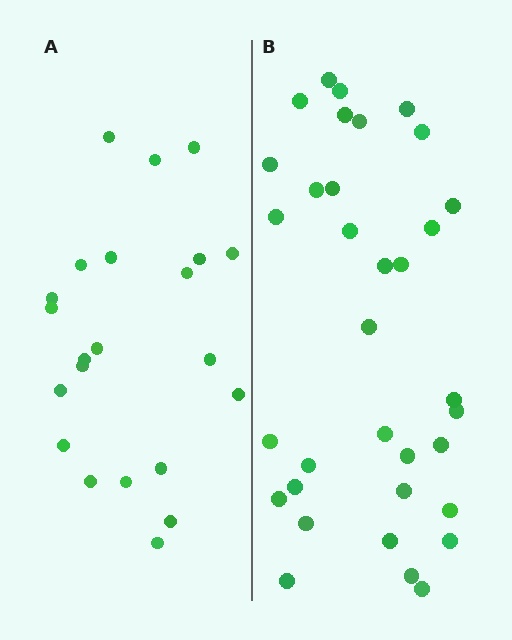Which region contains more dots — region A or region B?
Region B (the right region) has more dots.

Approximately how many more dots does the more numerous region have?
Region B has roughly 12 or so more dots than region A.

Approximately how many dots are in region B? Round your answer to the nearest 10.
About 30 dots. (The exact count is 34, which rounds to 30.)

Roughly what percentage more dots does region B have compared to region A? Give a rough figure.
About 55% more.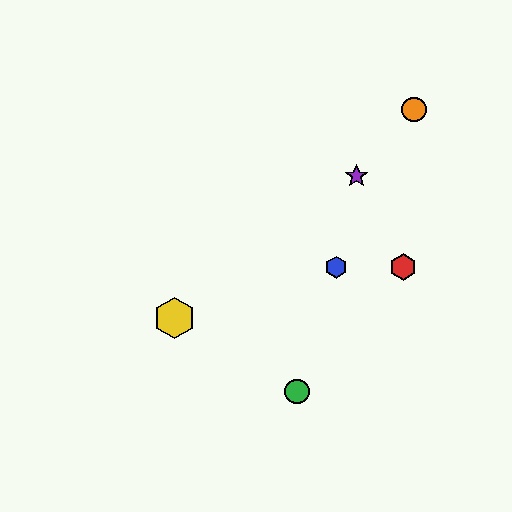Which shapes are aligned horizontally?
The red hexagon, the blue hexagon are aligned horizontally.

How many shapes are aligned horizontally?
2 shapes (the red hexagon, the blue hexagon) are aligned horizontally.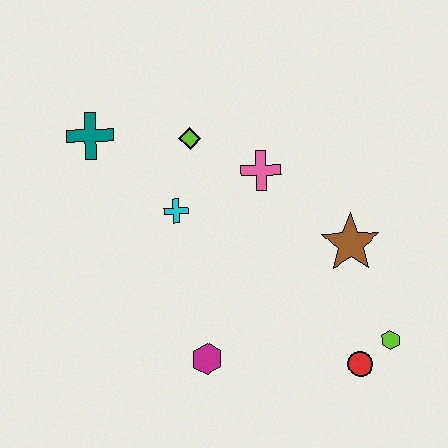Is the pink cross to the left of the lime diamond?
No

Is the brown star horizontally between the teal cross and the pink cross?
No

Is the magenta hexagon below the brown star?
Yes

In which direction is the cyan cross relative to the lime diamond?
The cyan cross is below the lime diamond.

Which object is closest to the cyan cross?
The lime diamond is closest to the cyan cross.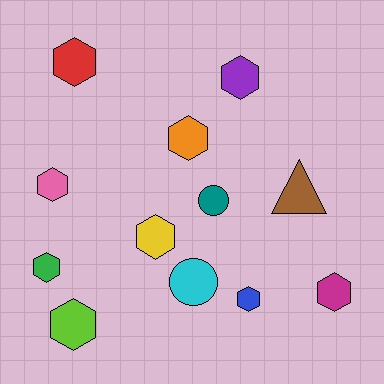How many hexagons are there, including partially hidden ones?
There are 9 hexagons.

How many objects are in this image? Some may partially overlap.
There are 12 objects.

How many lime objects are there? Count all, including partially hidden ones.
There is 1 lime object.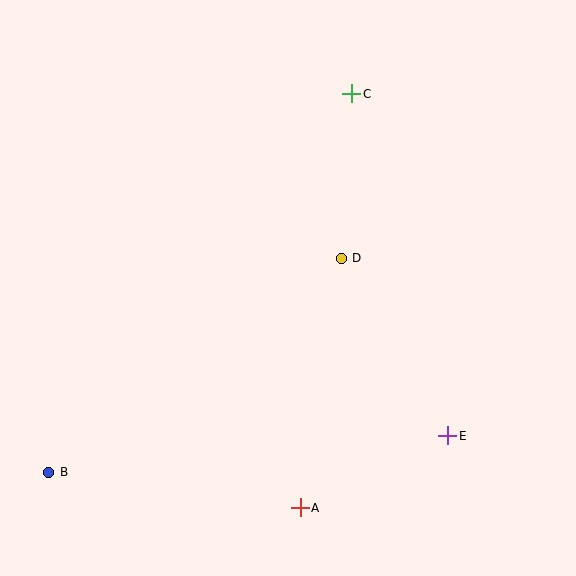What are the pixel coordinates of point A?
Point A is at (300, 508).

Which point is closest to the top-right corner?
Point C is closest to the top-right corner.